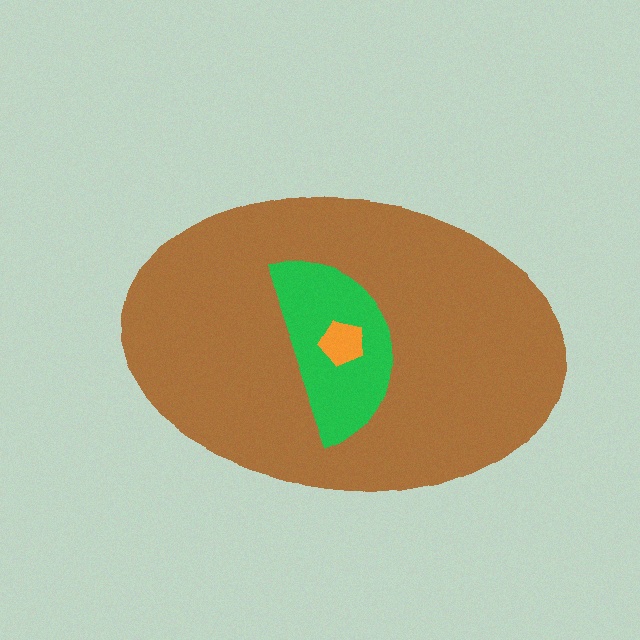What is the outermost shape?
The brown ellipse.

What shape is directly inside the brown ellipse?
The green semicircle.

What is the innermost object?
The orange pentagon.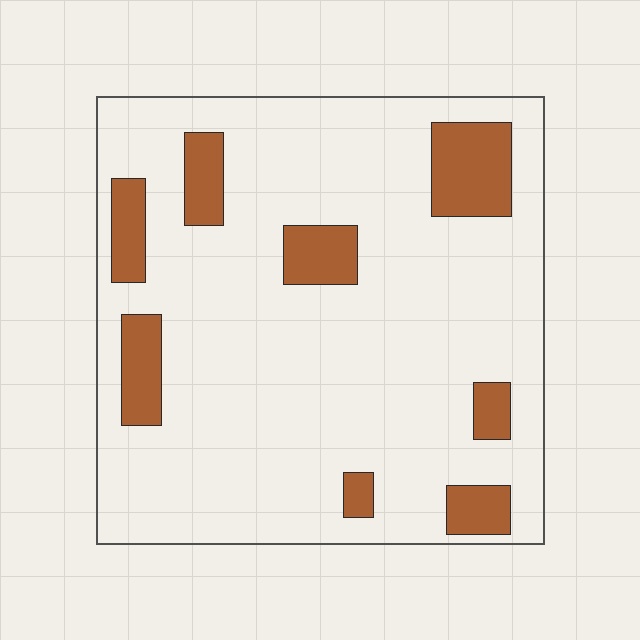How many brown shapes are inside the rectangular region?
8.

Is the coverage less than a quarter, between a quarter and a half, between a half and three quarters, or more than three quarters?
Less than a quarter.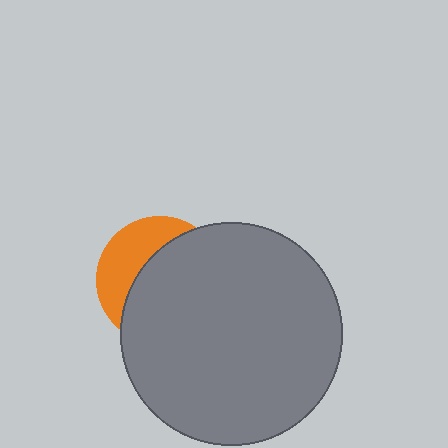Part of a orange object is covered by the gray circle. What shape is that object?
It is a circle.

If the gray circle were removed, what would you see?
You would see the complete orange circle.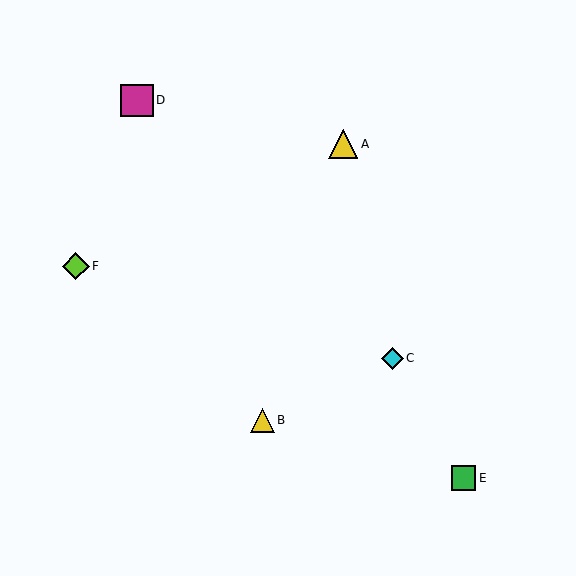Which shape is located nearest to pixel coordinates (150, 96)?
The magenta square (labeled D) at (137, 100) is nearest to that location.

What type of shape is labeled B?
Shape B is a yellow triangle.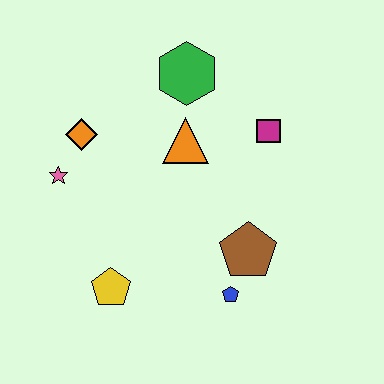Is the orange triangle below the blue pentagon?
No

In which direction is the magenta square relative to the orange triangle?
The magenta square is to the right of the orange triangle.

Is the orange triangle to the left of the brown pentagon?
Yes